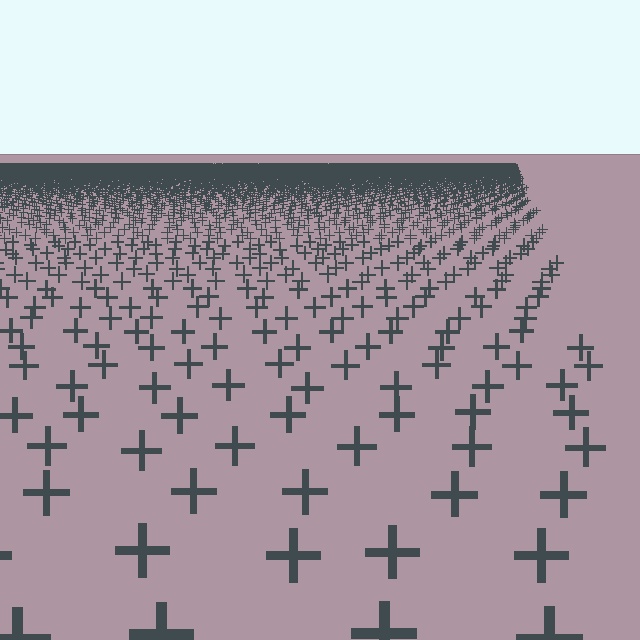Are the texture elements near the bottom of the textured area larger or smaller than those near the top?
Larger. Near the bottom, elements are closer to the viewer and appear at a bigger on-screen size.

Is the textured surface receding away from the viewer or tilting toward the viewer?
The surface is receding away from the viewer. Texture elements get smaller and denser toward the top.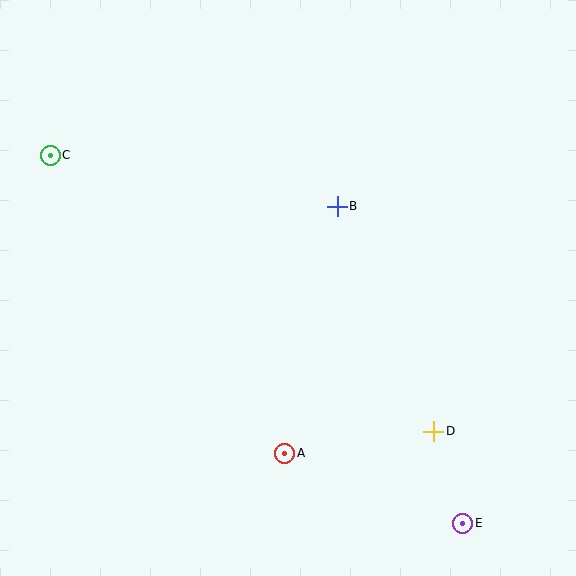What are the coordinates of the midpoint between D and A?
The midpoint between D and A is at (359, 442).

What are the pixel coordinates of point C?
Point C is at (50, 155).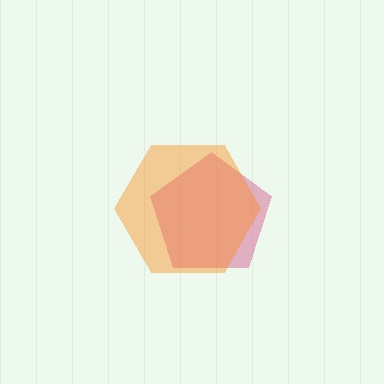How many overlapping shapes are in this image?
There are 2 overlapping shapes in the image.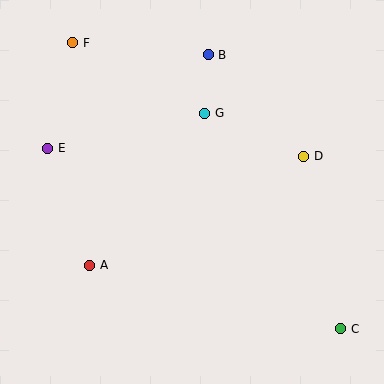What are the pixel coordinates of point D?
Point D is at (304, 156).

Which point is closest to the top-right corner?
Point D is closest to the top-right corner.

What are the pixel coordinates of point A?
Point A is at (90, 265).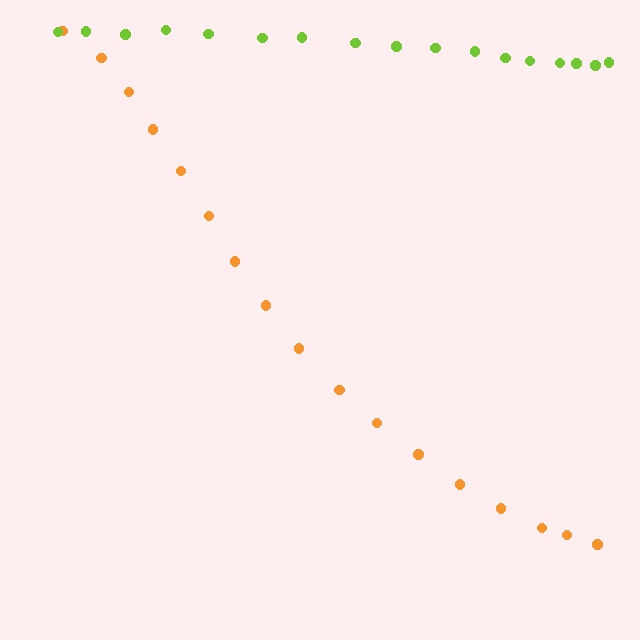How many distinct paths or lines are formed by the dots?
There are 2 distinct paths.